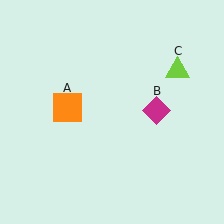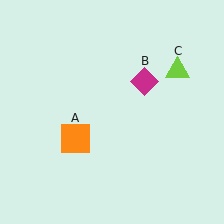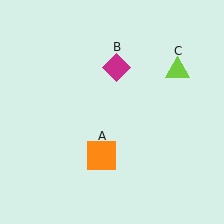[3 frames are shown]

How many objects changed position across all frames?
2 objects changed position: orange square (object A), magenta diamond (object B).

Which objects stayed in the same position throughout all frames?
Lime triangle (object C) remained stationary.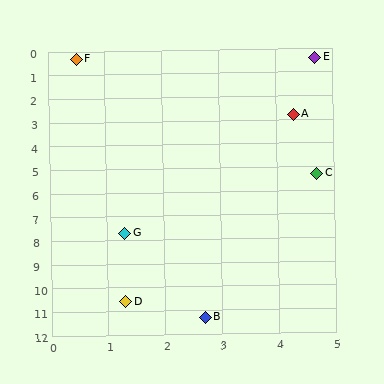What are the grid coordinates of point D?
Point D is at approximately (1.3, 10.6).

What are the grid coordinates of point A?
Point A is at approximately (4.3, 2.8).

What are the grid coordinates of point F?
Point F is at approximately (0.5, 0.3).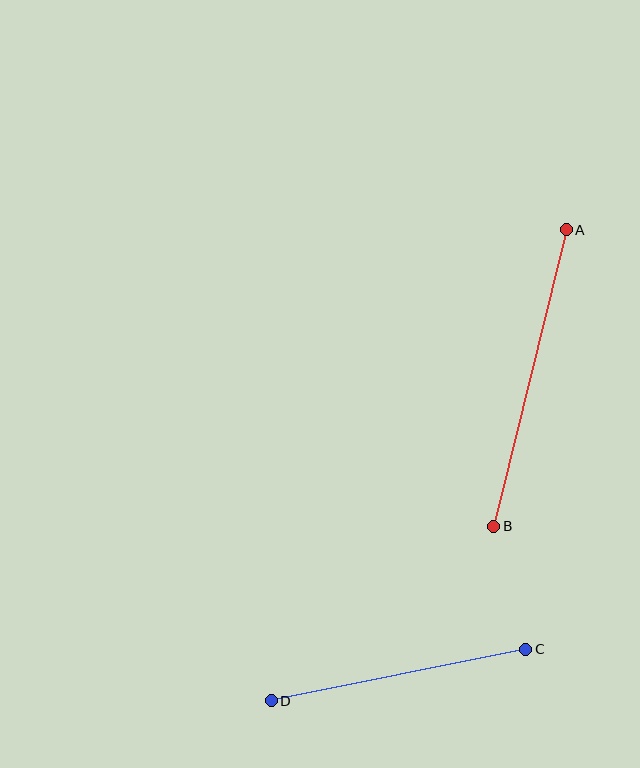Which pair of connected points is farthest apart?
Points A and B are farthest apart.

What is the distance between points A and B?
The distance is approximately 305 pixels.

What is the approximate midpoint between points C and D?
The midpoint is at approximately (399, 675) pixels.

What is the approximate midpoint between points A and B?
The midpoint is at approximately (530, 378) pixels.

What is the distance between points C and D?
The distance is approximately 260 pixels.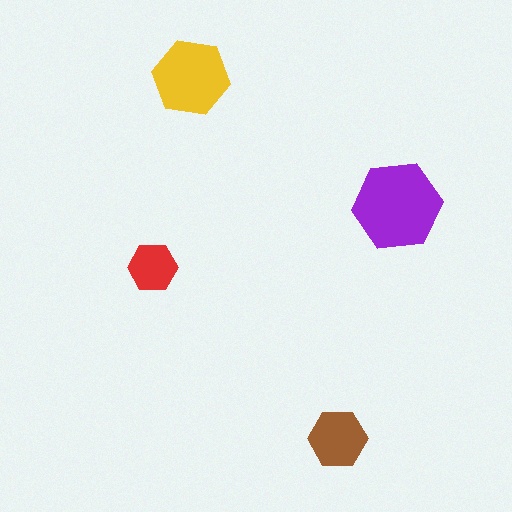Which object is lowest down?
The brown hexagon is bottommost.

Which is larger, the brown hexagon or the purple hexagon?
The purple one.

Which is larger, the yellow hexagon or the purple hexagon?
The purple one.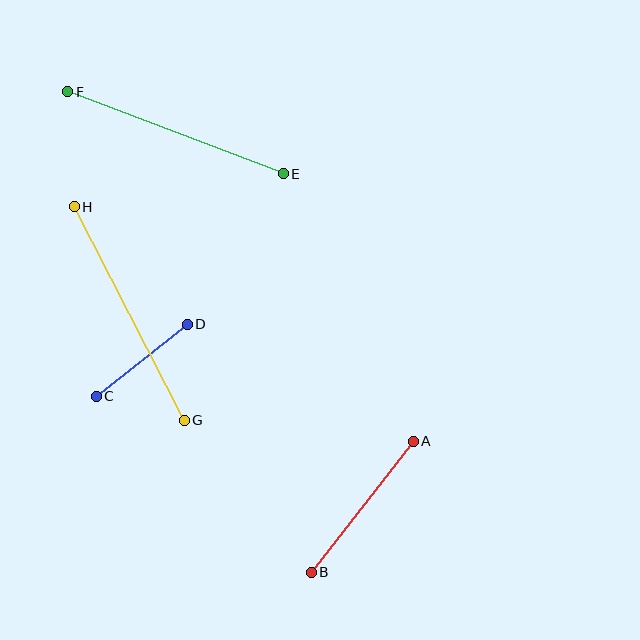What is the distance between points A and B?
The distance is approximately 166 pixels.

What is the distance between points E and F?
The distance is approximately 231 pixels.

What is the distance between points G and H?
The distance is approximately 240 pixels.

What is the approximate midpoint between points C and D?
The midpoint is at approximately (142, 360) pixels.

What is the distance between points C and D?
The distance is approximately 116 pixels.